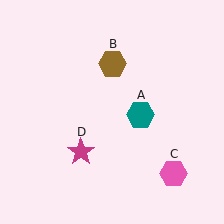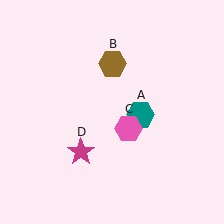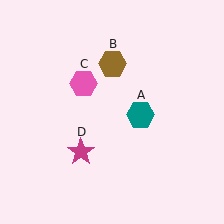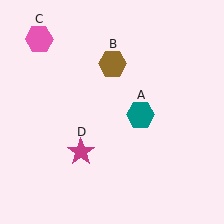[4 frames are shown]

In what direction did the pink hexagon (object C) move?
The pink hexagon (object C) moved up and to the left.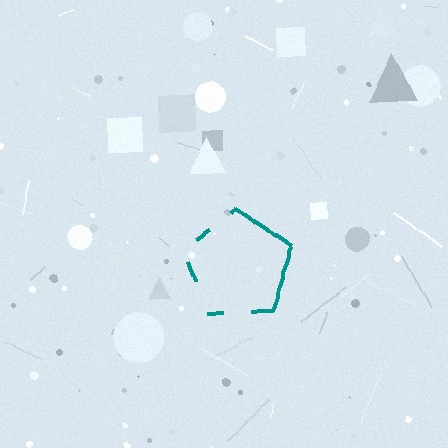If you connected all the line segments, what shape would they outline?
They would outline a pentagon.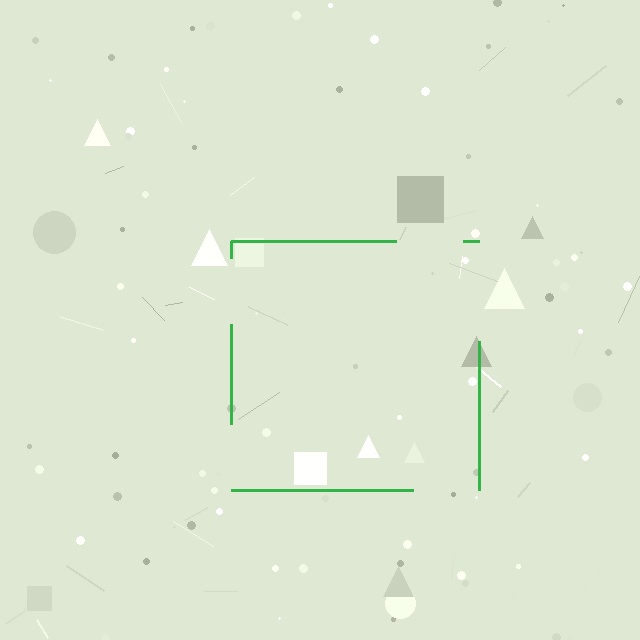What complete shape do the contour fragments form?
The contour fragments form a square.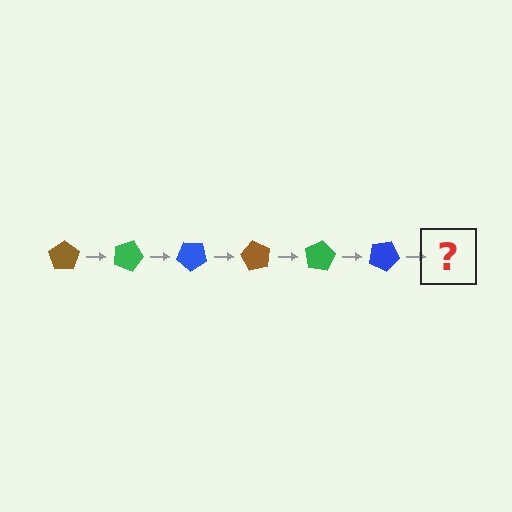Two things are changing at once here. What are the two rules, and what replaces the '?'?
The two rules are that it rotates 20 degrees each step and the color cycles through brown, green, and blue. The '?' should be a brown pentagon, rotated 120 degrees from the start.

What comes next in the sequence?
The next element should be a brown pentagon, rotated 120 degrees from the start.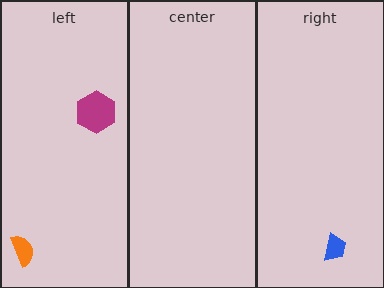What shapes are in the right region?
The blue trapezoid.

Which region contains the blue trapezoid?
The right region.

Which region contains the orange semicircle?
The left region.